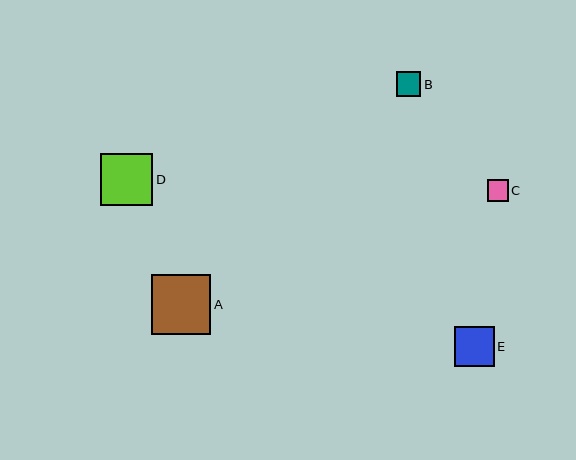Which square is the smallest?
Square C is the smallest with a size of approximately 21 pixels.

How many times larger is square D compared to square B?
Square D is approximately 2.1 times the size of square B.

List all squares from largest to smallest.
From largest to smallest: A, D, E, B, C.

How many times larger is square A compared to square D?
Square A is approximately 1.1 times the size of square D.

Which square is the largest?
Square A is the largest with a size of approximately 59 pixels.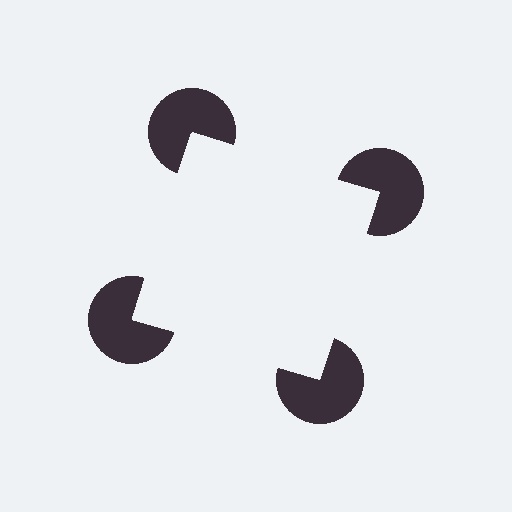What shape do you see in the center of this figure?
An illusory square — its edges are inferred from the aligned wedge cuts in the pac-man discs, not physically drawn.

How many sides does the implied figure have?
4 sides.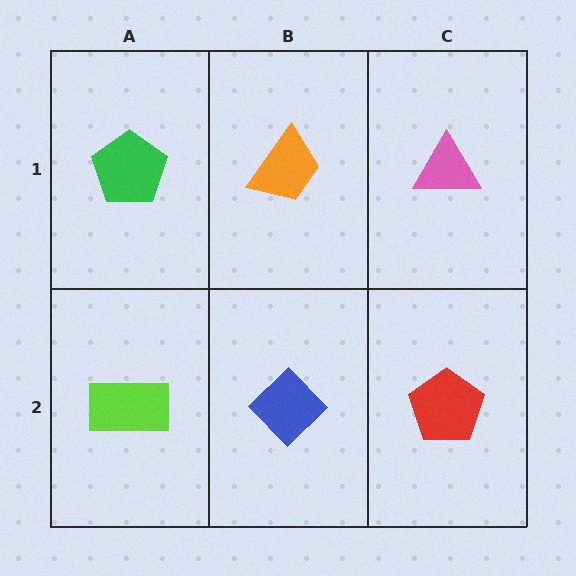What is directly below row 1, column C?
A red pentagon.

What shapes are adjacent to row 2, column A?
A green pentagon (row 1, column A), a blue diamond (row 2, column B).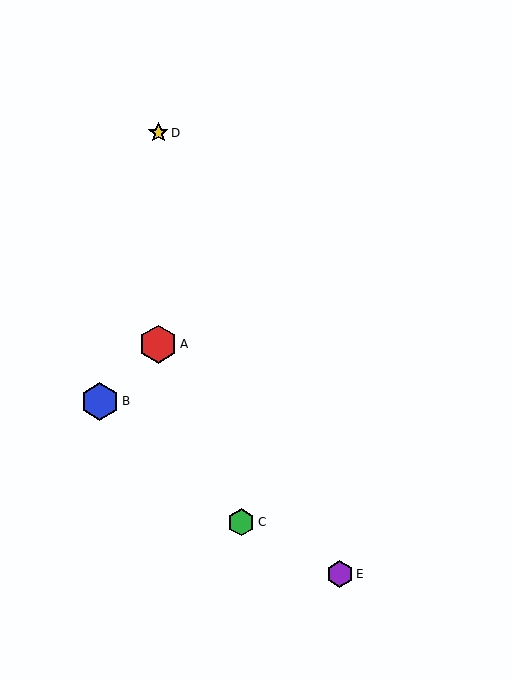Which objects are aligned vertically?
Objects A, D are aligned vertically.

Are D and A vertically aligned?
Yes, both are at x≈158.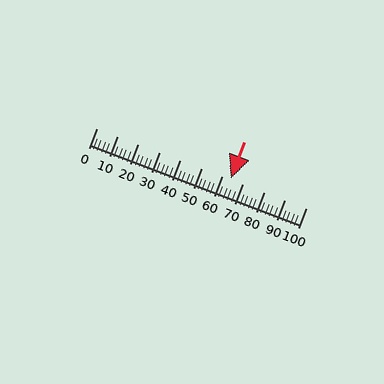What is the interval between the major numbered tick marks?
The major tick marks are spaced 10 units apart.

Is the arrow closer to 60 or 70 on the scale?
The arrow is closer to 60.